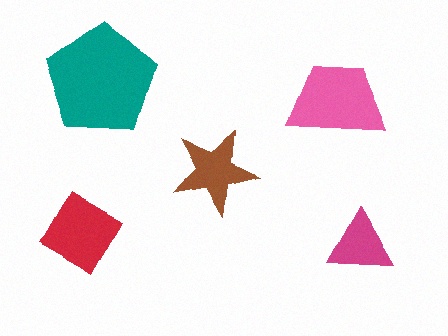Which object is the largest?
The teal pentagon.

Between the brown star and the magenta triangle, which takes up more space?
The brown star.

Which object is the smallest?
The magenta triangle.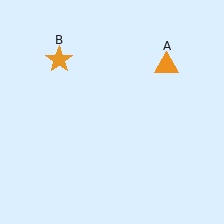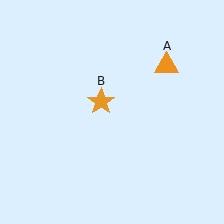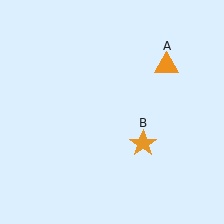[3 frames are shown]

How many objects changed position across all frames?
1 object changed position: orange star (object B).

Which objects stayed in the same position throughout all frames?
Orange triangle (object A) remained stationary.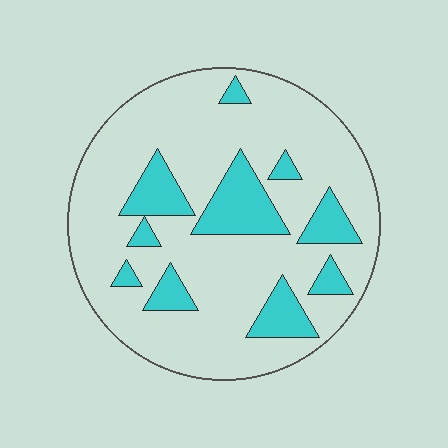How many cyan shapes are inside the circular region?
10.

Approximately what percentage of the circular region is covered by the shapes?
Approximately 20%.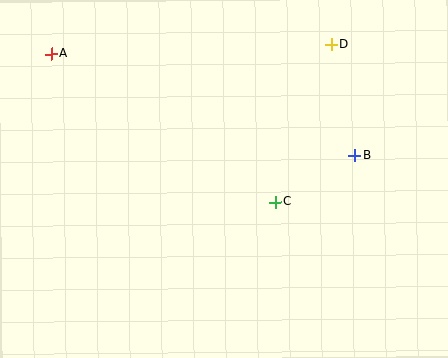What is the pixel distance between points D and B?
The distance between D and B is 113 pixels.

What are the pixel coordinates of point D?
Point D is at (331, 45).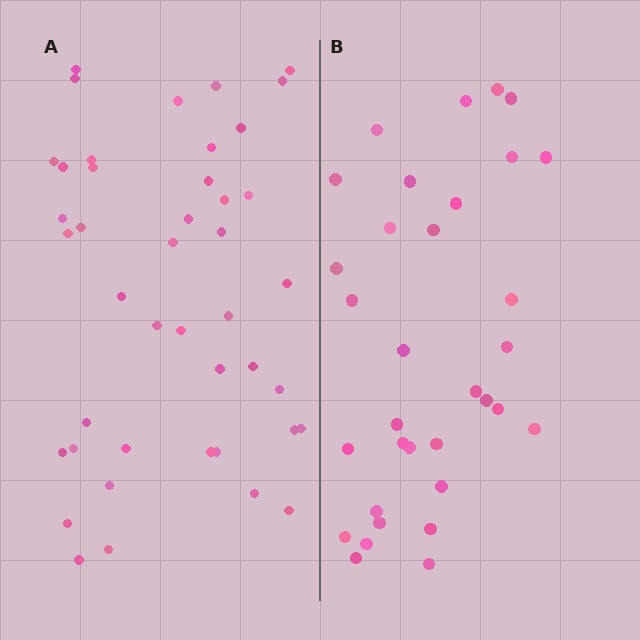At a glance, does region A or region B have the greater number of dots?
Region A (the left region) has more dots.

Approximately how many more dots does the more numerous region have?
Region A has roughly 10 or so more dots than region B.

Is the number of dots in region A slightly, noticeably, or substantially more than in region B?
Region A has noticeably more, but not dramatically so. The ratio is roughly 1.3 to 1.